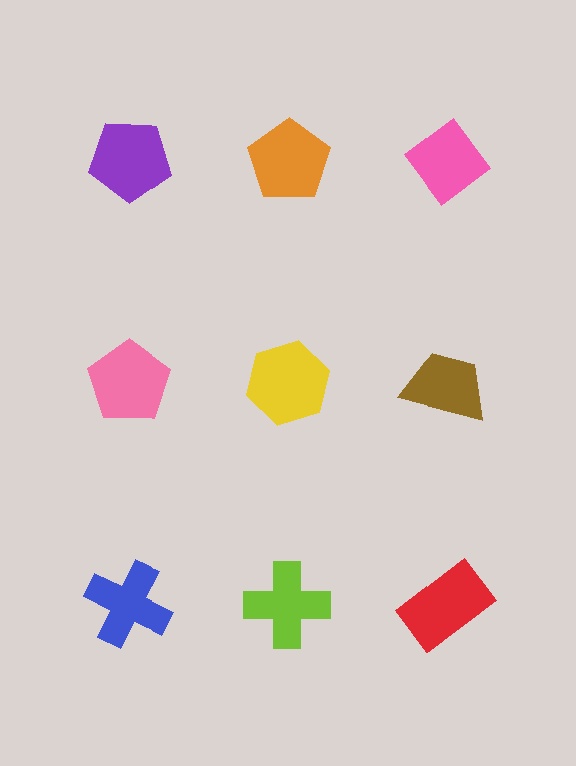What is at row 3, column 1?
A blue cross.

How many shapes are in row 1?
3 shapes.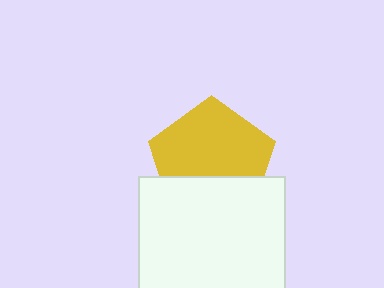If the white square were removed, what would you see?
You would see the complete yellow pentagon.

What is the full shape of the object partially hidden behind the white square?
The partially hidden object is a yellow pentagon.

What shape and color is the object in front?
The object in front is a white square.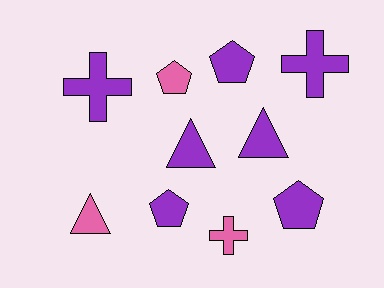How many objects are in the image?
There are 10 objects.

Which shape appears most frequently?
Pentagon, with 4 objects.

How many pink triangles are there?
There is 1 pink triangle.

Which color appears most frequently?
Purple, with 7 objects.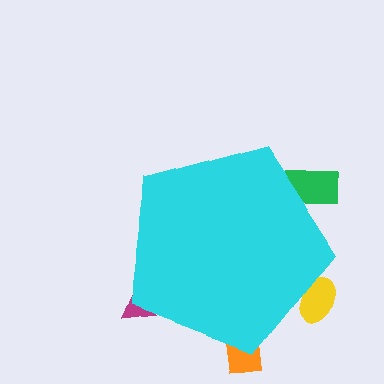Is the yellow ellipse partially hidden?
Yes, the yellow ellipse is partially hidden behind the cyan pentagon.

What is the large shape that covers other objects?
A cyan pentagon.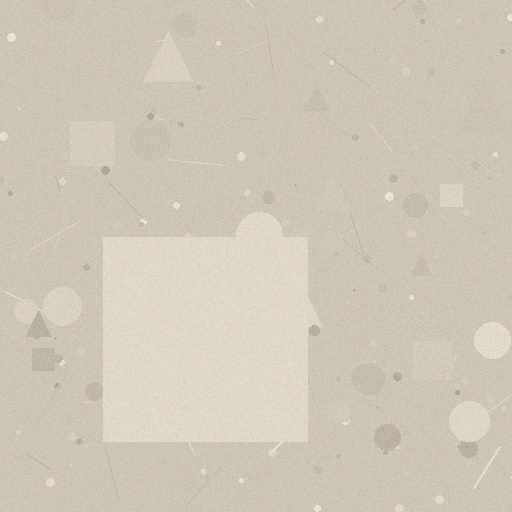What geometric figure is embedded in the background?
A square is embedded in the background.